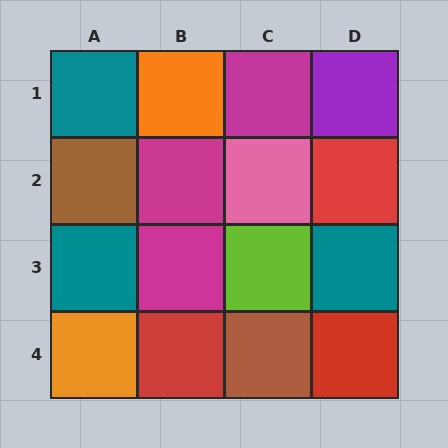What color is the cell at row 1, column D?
Purple.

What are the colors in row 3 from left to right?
Teal, magenta, lime, teal.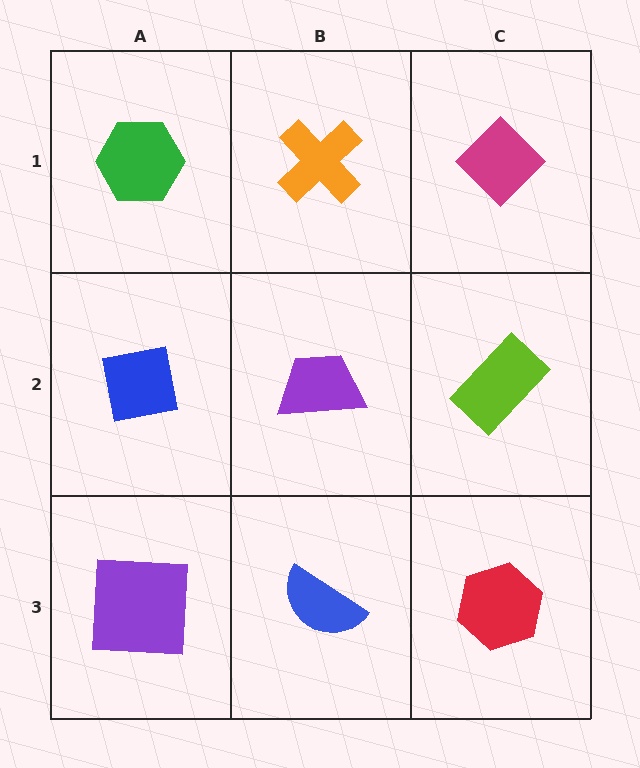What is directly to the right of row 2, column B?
A lime rectangle.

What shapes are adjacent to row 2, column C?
A magenta diamond (row 1, column C), a red hexagon (row 3, column C), a purple trapezoid (row 2, column B).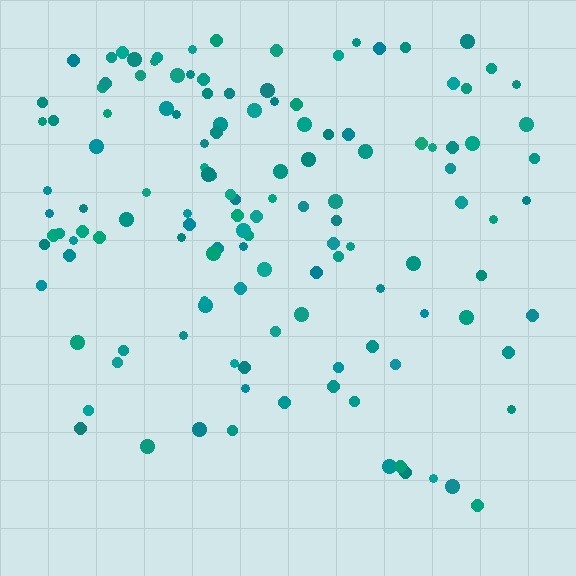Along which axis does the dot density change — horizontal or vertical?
Vertical.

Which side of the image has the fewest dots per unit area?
The bottom.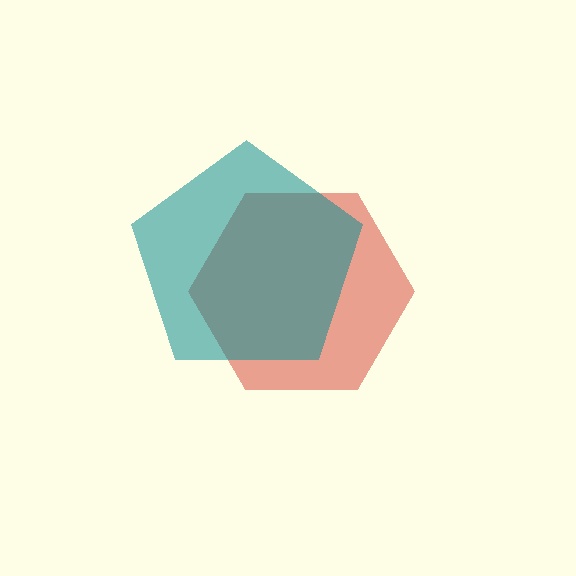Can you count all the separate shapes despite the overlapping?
Yes, there are 2 separate shapes.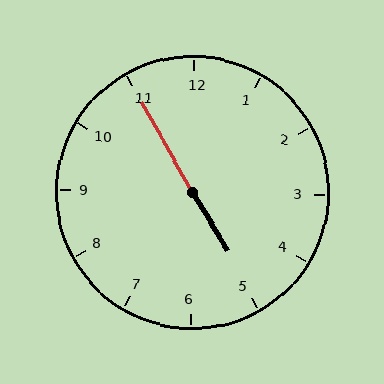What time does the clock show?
4:55.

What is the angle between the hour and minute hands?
Approximately 178 degrees.